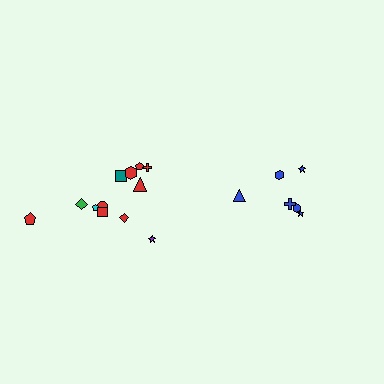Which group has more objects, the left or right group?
The left group.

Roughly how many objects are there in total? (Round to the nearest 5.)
Roughly 20 objects in total.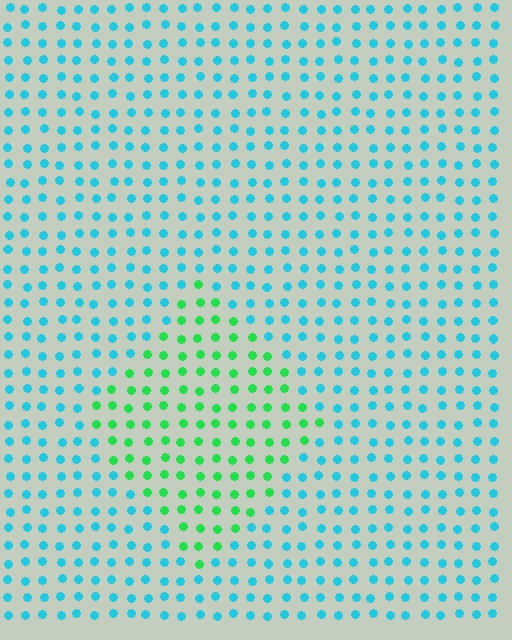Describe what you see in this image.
The image is filled with small cyan elements in a uniform arrangement. A diamond-shaped region is visible where the elements are tinted to a slightly different hue, forming a subtle color boundary.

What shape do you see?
I see a diamond.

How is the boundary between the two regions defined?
The boundary is defined purely by a slight shift in hue (about 54 degrees). Spacing, size, and orientation are identical on both sides.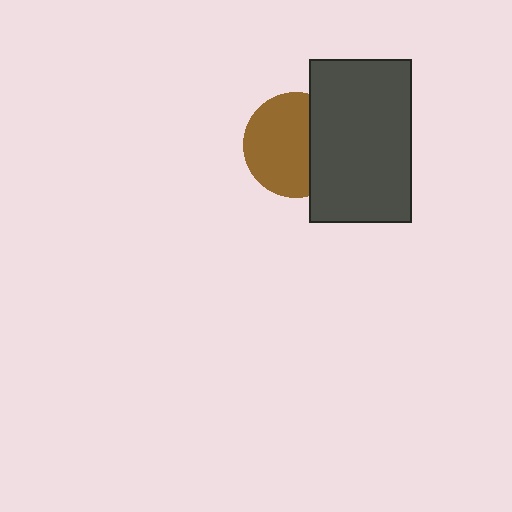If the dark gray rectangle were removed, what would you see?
You would see the complete brown circle.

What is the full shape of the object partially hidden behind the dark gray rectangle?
The partially hidden object is a brown circle.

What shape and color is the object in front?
The object in front is a dark gray rectangle.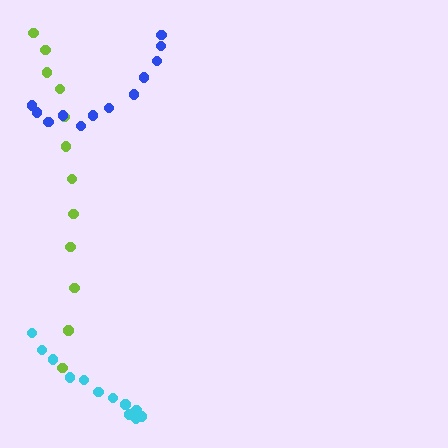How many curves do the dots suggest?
There are 3 distinct paths.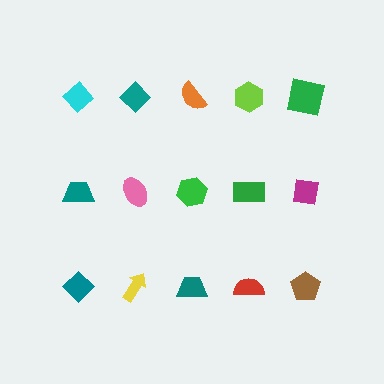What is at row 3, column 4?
A red semicircle.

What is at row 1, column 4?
A lime hexagon.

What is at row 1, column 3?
An orange semicircle.